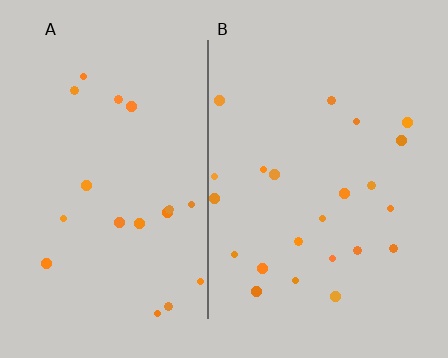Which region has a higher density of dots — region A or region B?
B (the right).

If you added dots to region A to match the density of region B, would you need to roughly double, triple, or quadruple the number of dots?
Approximately double.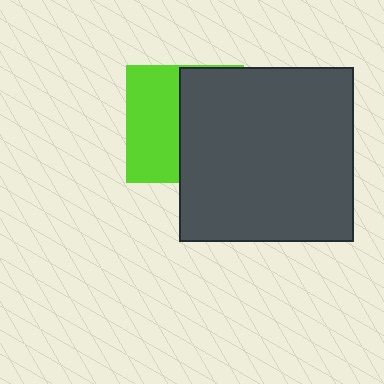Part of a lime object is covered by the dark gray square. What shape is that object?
It is a square.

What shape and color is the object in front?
The object in front is a dark gray square.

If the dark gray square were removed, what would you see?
You would see the complete lime square.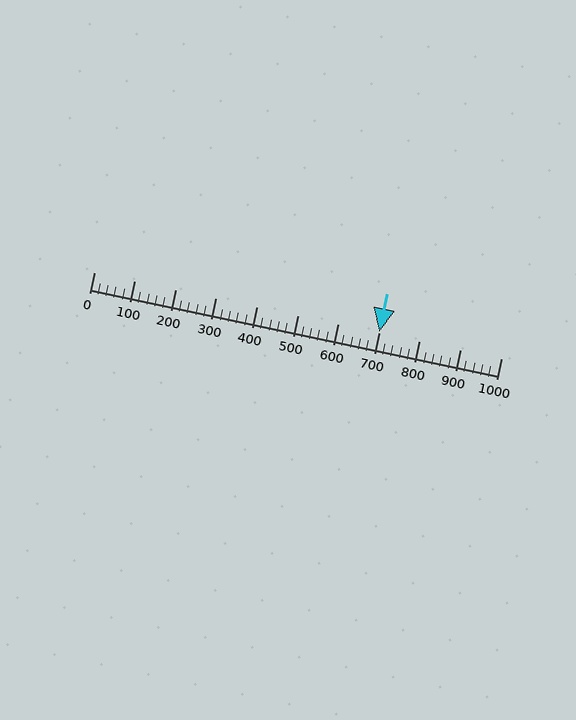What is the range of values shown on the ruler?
The ruler shows values from 0 to 1000.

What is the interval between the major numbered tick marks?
The major tick marks are spaced 100 units apart.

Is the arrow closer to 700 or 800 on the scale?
The arrow is closer to 700.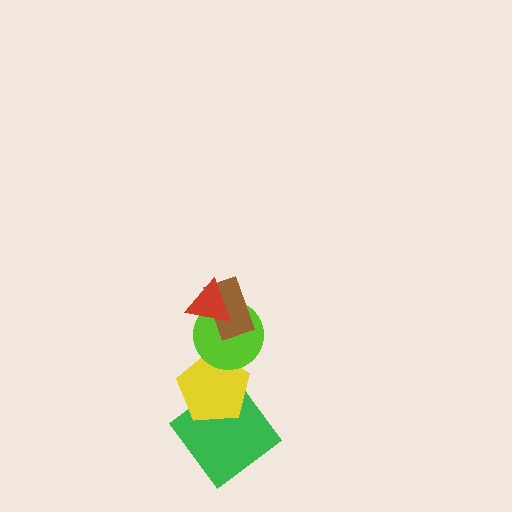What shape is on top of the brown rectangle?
The red triangle is on top of the brown rectangle.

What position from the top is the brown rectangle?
The brown rectangle is 2nd from the top.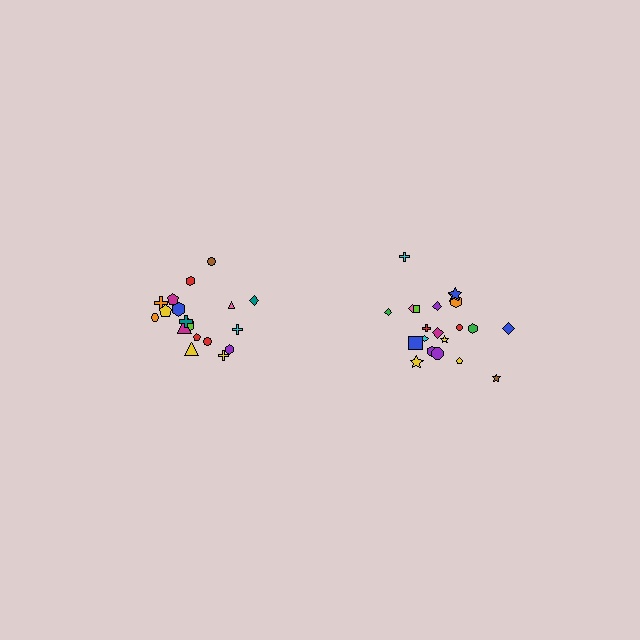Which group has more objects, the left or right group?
The right group.